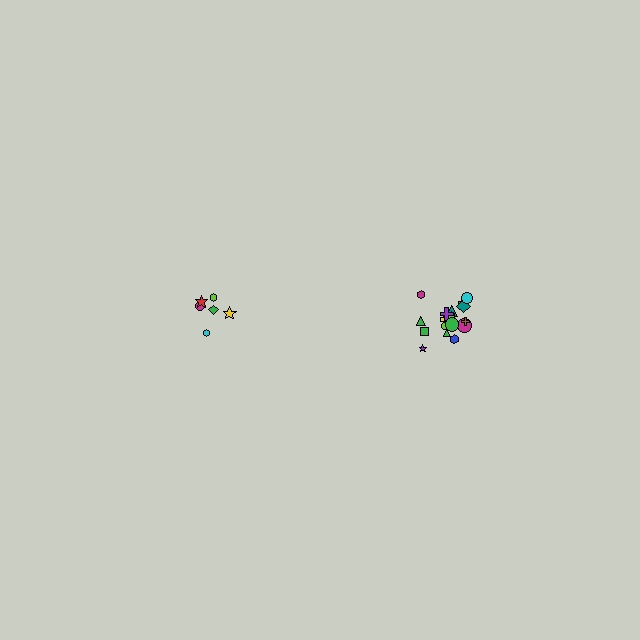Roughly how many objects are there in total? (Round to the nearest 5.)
Roughly 25 objects in total.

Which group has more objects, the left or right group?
The right group.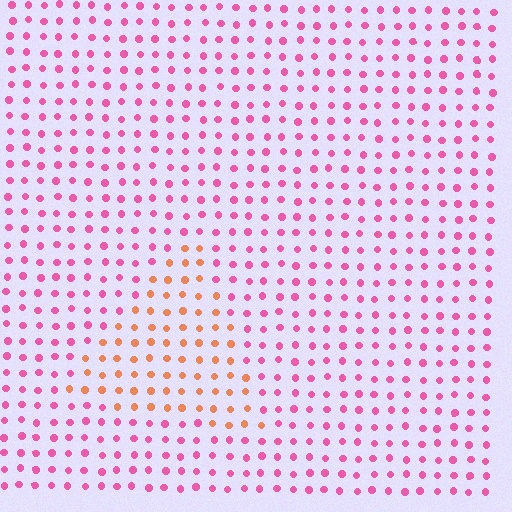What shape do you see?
I see a triangle.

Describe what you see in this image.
The image is filled with small pink elements in a uniform arrangement. A triangle-shaped region is visible where the elements are tinted to a slightly different hue, forming a subtle color boundary.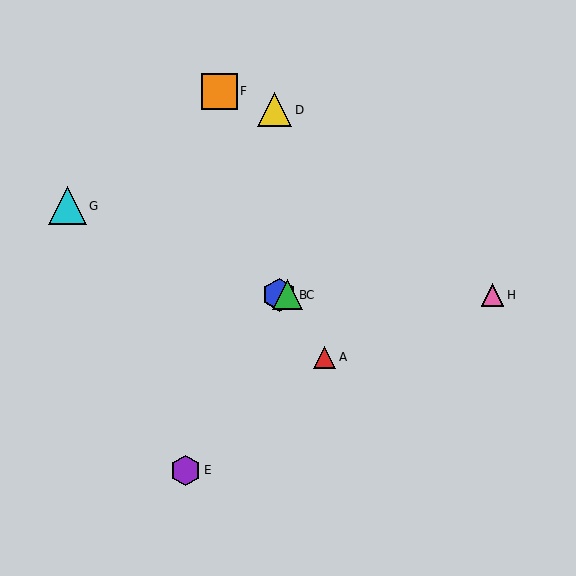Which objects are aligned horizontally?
Objects B, C, H are aligned horizontally.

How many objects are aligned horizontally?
3 objects (B, C, H) are aligned horizontally.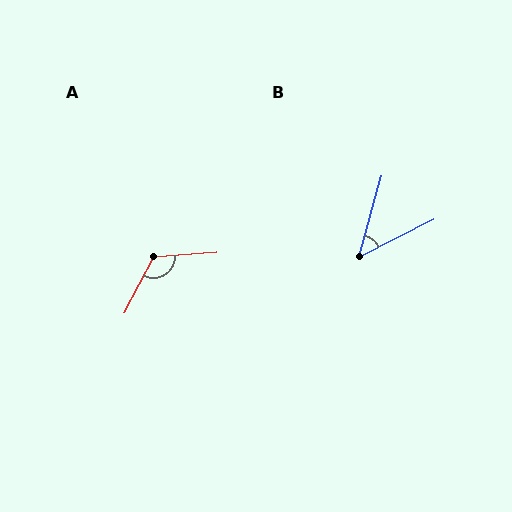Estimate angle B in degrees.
Approximately 48 degrees.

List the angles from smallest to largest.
B (48°), A (122°).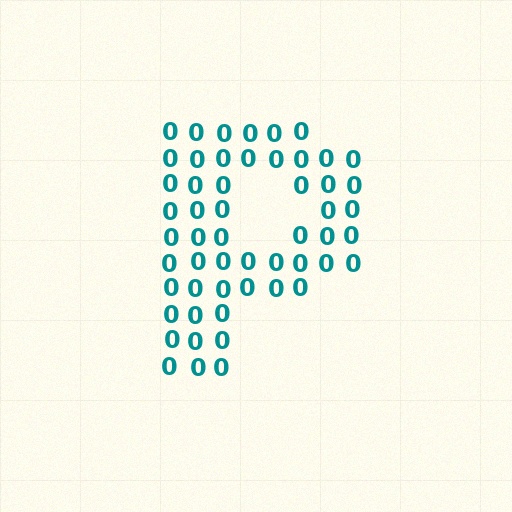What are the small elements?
The small elements are digit 0's.